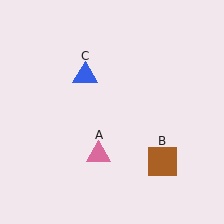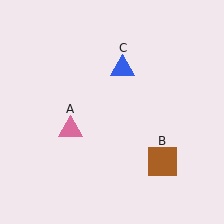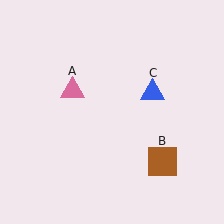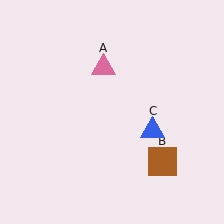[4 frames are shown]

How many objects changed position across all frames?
2 objects changed position: pink triangle (object A), blue triangle (object C).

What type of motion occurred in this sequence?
The pink triangle (object A), blue triangle (object C) rotated clockwise around the center of the scene.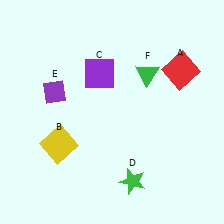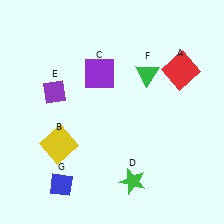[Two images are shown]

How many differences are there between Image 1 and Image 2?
There is 1 difference between the two images.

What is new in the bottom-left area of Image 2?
A blue diamond (G) was added in the bottom-left area of Image 2.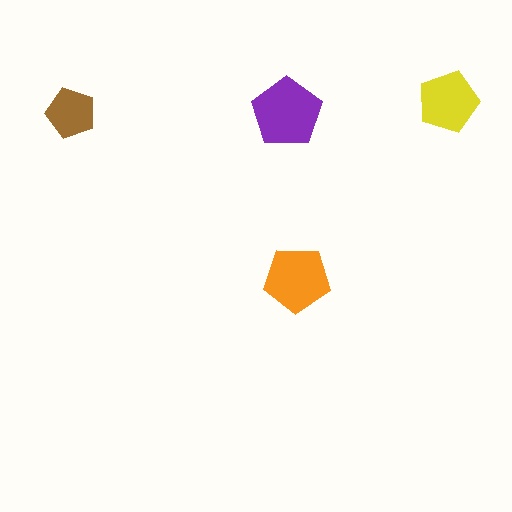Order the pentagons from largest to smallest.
the purple one, the orange one, the yellow one, the brown one.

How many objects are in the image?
There are 4 objects in the image.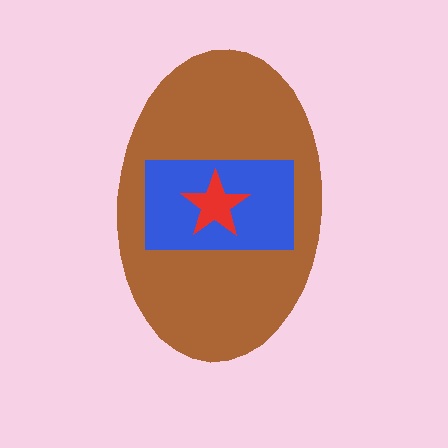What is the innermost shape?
The red star.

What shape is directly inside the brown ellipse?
The blue rectangle.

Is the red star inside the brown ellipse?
Yes.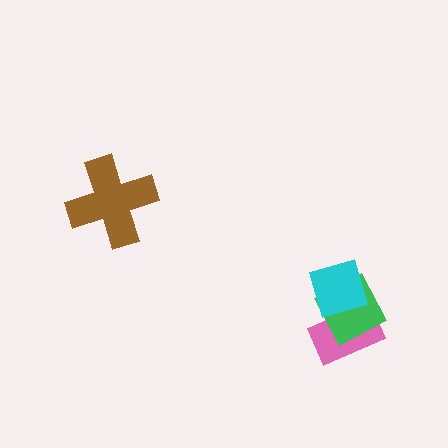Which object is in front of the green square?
The cyan diamond is in front of the green square.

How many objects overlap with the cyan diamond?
2 objects overlap with the cyan diamond.